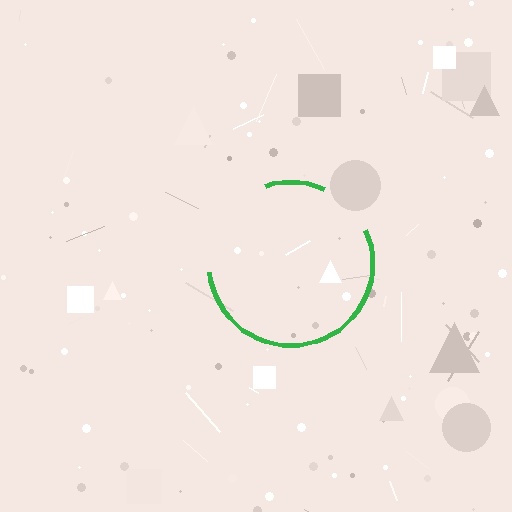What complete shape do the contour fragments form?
The contour fragments form a circle.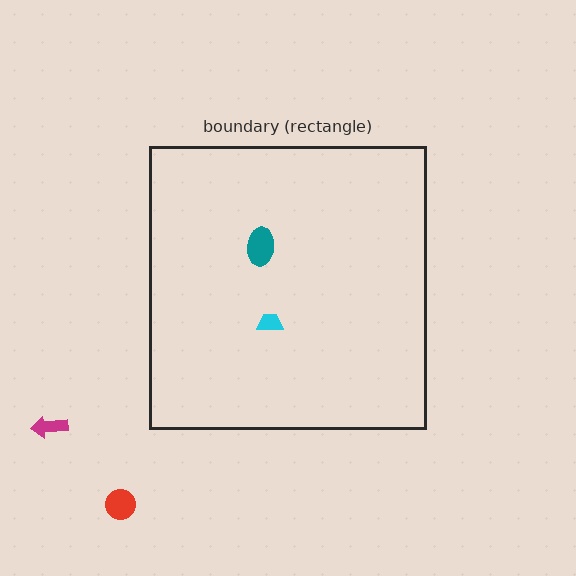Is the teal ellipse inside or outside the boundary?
Inside.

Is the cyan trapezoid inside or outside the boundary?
Inside.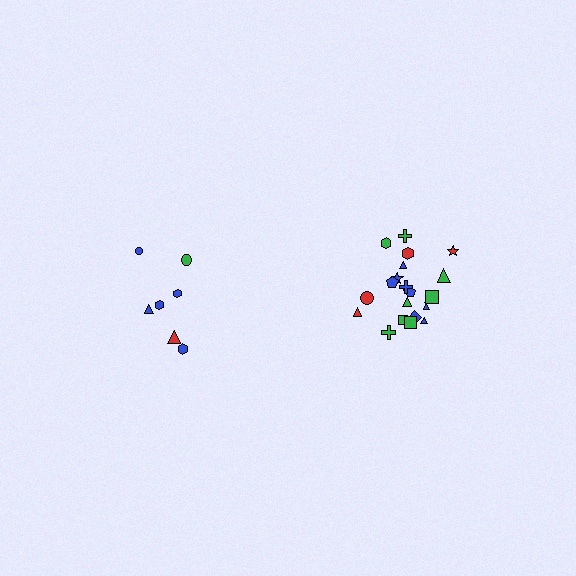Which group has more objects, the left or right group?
The right group.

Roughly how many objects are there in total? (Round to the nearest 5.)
Roughly 30 objects in total.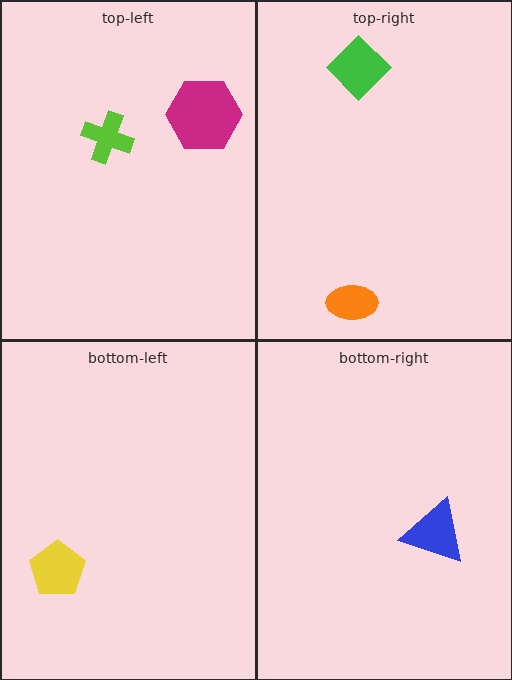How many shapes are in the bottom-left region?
1.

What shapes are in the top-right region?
The orange ellipse, the green diamond.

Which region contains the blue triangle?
The bottom-right region.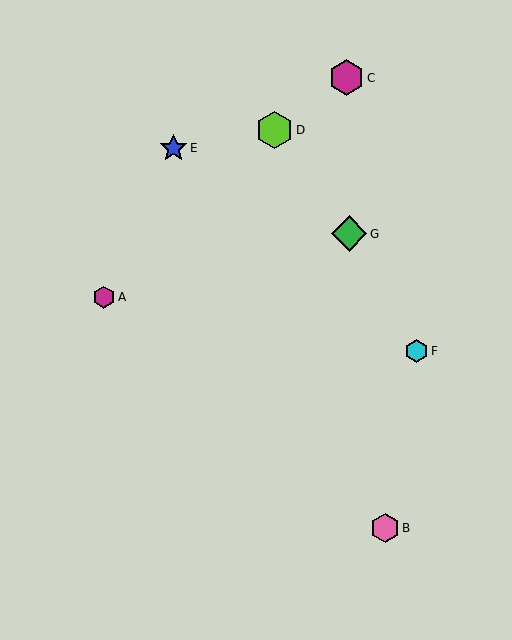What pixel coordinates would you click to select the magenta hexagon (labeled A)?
Click at (104, 297) to select the magenta hexagon A.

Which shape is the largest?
The lime hexagon (labeled D) is the largest.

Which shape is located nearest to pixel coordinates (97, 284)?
The magenta hexagon (labeled A) at (104, 297) is nearest to that location.